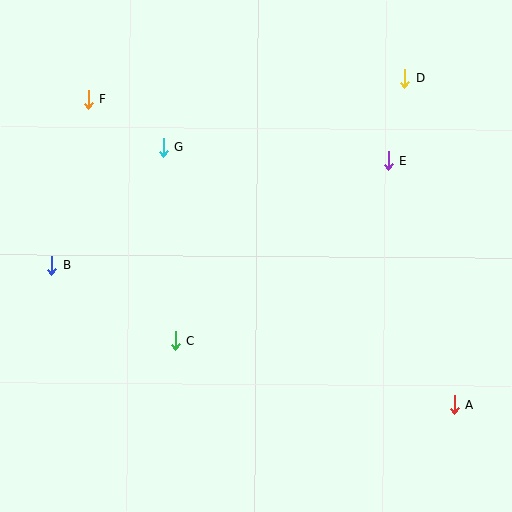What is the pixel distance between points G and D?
The distance between G and D is 252 pixels.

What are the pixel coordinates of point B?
Point B is at (51, 265).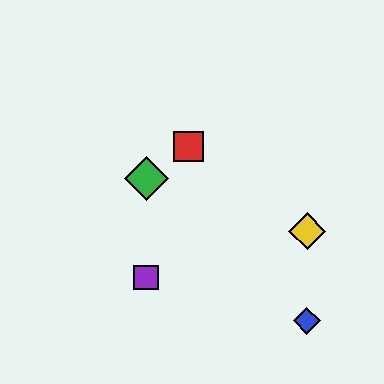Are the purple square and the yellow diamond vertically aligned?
No, the purple square is at x≈146 and the yellow diamond is at x≈307.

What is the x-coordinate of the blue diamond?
The blue diamond is at x≈307.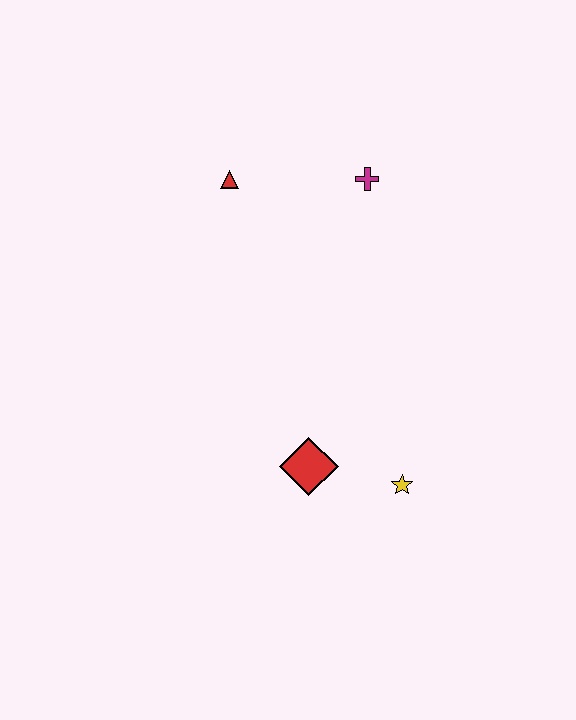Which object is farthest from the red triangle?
The yellow star is farthest from the red triangle.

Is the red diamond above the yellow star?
Yes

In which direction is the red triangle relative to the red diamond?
The red triangle is above the red diamond.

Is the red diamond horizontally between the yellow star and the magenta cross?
No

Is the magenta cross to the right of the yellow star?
No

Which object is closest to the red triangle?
The magenta cross is closest to the red triangle.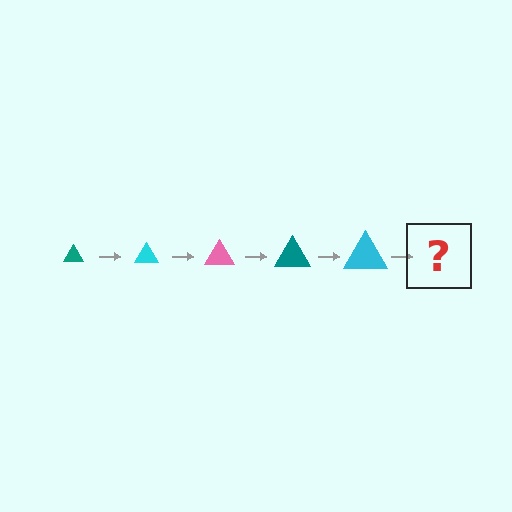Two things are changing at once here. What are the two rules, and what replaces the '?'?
The two rules are that the triangle grows larger each step and the color cycles through teal, cyan, and pink. The '?' should be a pink triangle, larger than the previous one.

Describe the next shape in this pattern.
It should be a pink triangle, larger than the previous one.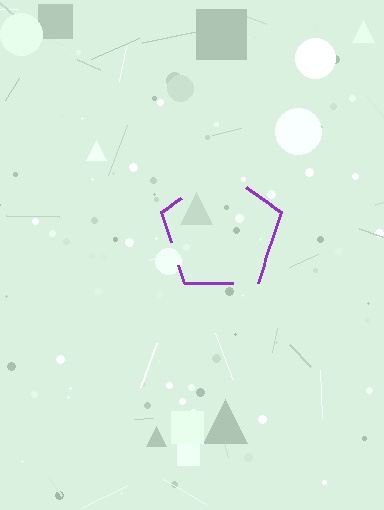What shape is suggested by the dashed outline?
The dashed outline suggests a pentagon.